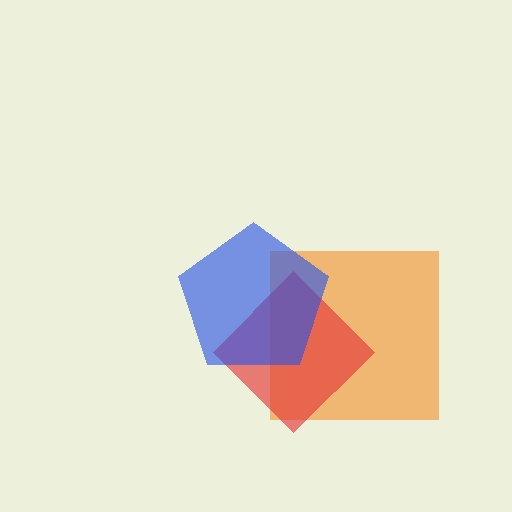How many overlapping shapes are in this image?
There are 3 overlapping shapes in the image.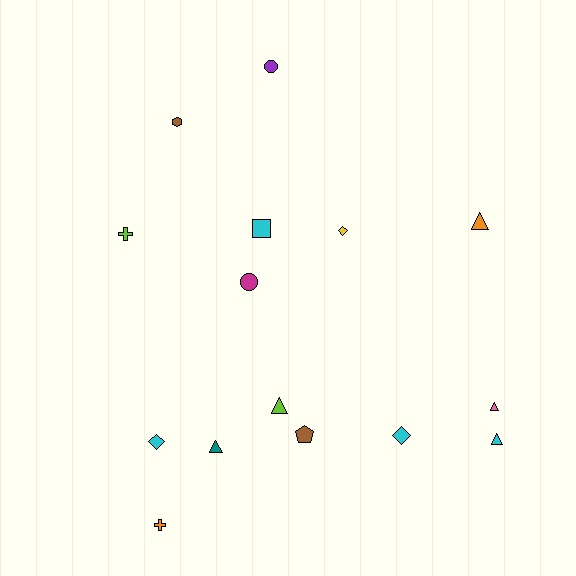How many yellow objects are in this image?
There is 1 yellow object.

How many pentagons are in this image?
There is 1 pentagon.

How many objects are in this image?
There are 15 objects.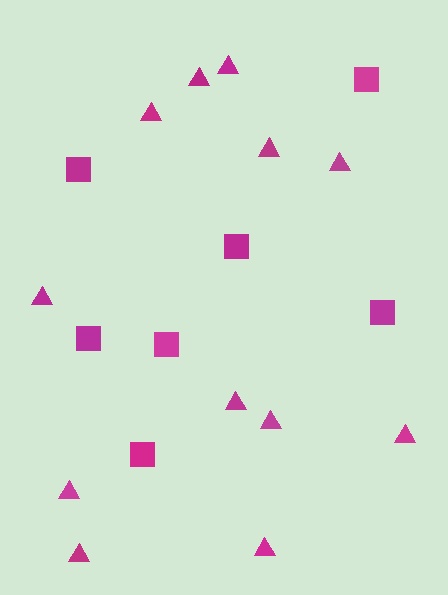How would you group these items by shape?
There are 2 groups: one group of squares (7) and one group of triangles (12).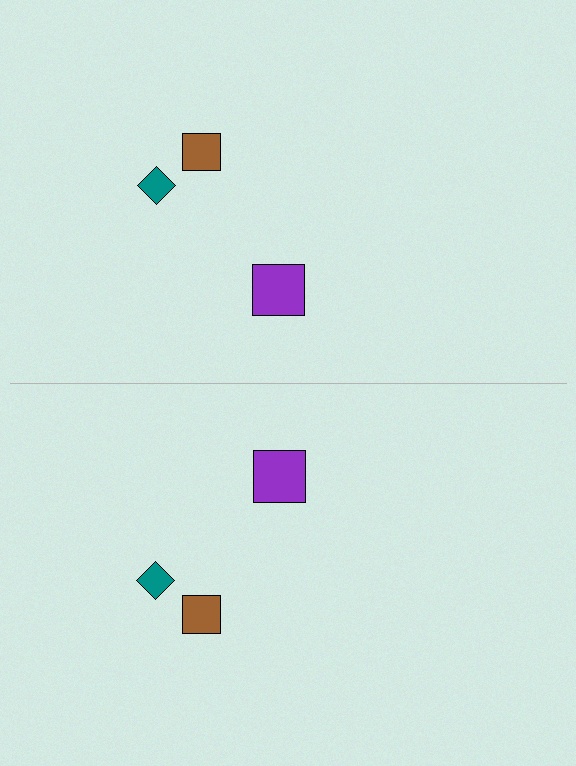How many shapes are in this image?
There are 6 shapes in this image.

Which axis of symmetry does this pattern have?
The pattern has a horizontal axis of symmetry running through the center of the image.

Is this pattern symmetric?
Yes, this pattern has bilateral (reflection) symmetry.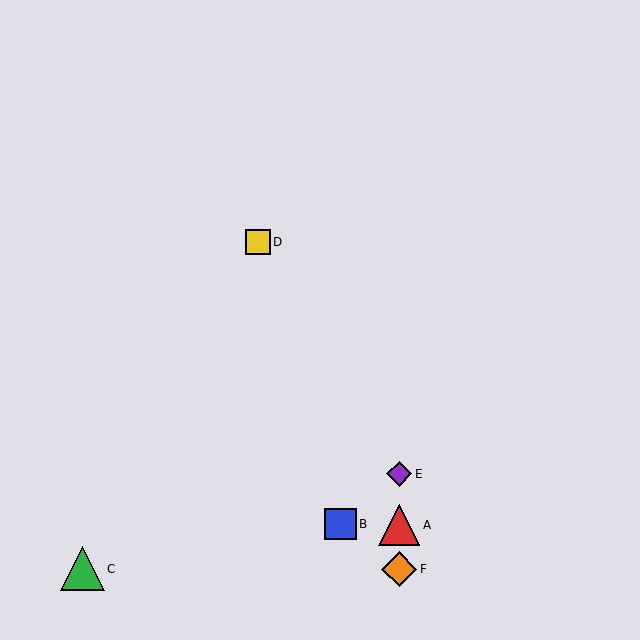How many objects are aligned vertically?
3 objects (A, E, F) are aligned vertically.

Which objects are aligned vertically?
Objects A, E, F are aligned vertically.